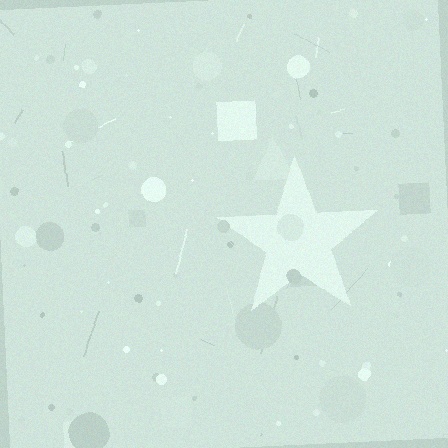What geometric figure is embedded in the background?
A star is embedded in the background.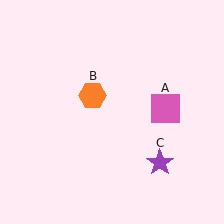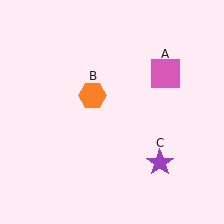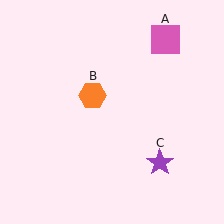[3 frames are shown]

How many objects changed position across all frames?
1 object changed position: pink square (object A).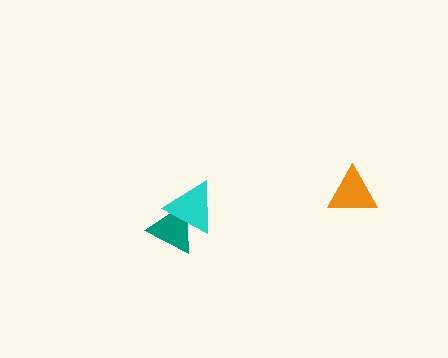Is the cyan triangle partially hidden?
No, no other shape covers it.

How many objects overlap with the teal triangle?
1 object overlaps with the teal triangle.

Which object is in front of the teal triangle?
The cyan triangle is in front of the teal triangle.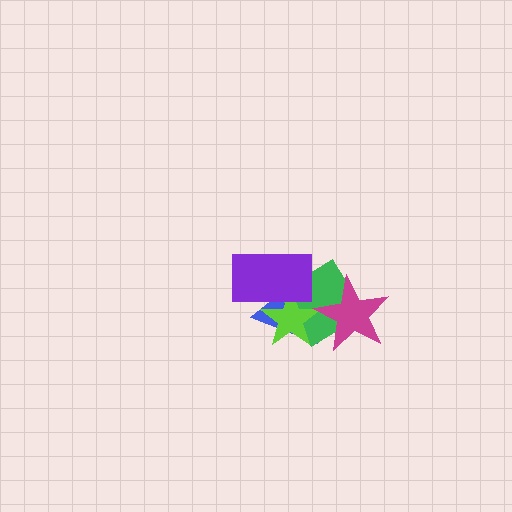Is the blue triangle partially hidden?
Yes, it is partially covered by another shape.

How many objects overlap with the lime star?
4 objects overlap with the lime star.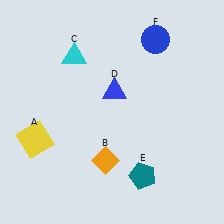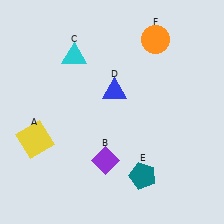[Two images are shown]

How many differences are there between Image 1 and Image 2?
There are 2 differences between the two images.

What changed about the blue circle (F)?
In Image 1, F is blue. In Image 2, it changed to orange.